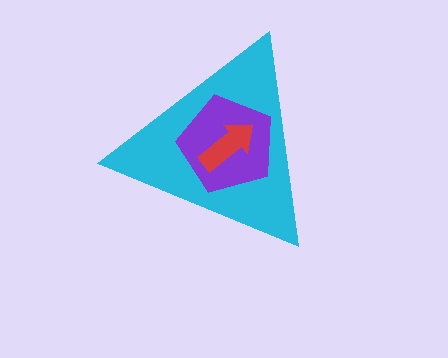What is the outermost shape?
The cyan triangle.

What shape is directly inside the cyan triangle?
The purple pentagon.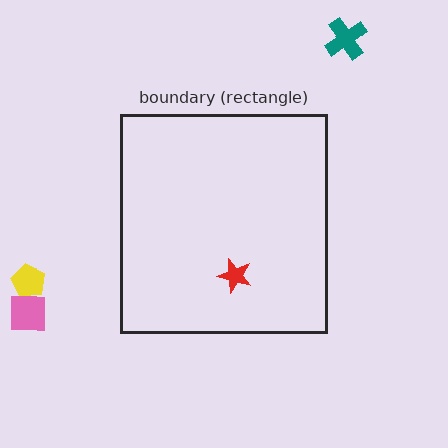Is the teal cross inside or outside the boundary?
Outside.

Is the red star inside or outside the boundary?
Inside.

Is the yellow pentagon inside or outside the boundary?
Outside.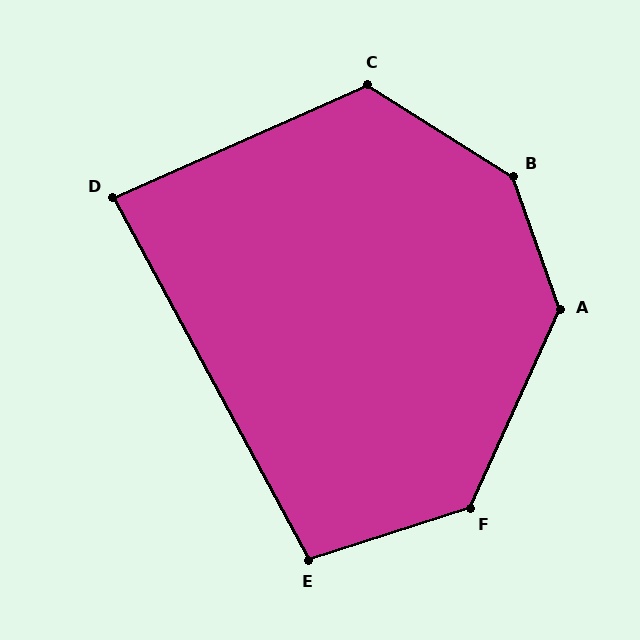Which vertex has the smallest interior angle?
D, at approximately 86 degrees.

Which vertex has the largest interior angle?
B, at approximately 142 degrees.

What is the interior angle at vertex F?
Approximately 132 degrees (obtuse).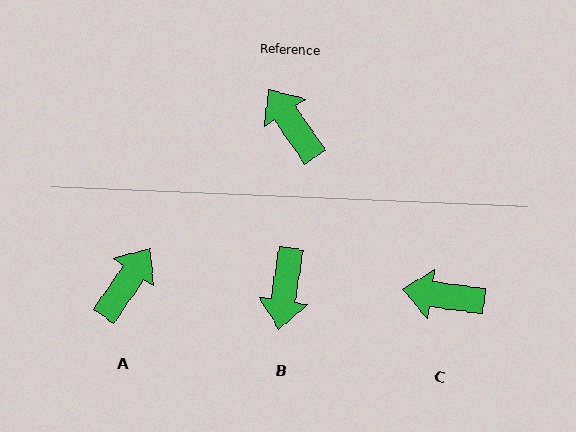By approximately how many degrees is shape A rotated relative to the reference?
Approximately 68 degrees clockwise.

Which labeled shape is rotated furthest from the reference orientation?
B, about 137 degrees away.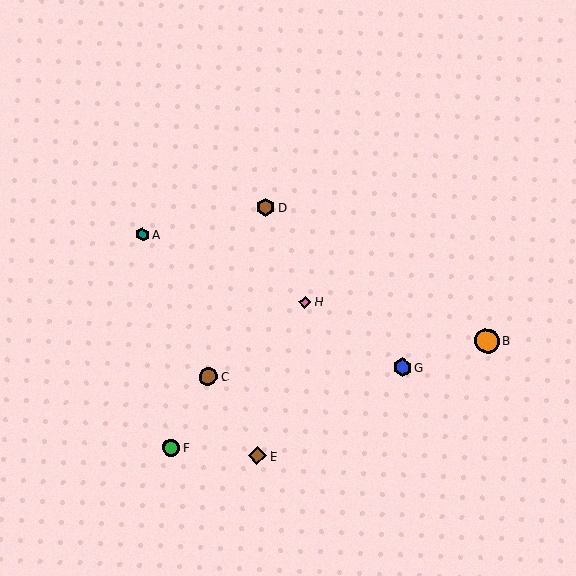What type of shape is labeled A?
Shape A is a teal hexagon.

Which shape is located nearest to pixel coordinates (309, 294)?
The pink diamond (labeled H) at (305, 302) is nearest to that location.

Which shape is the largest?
The orange circle (labeled B) is the largest.